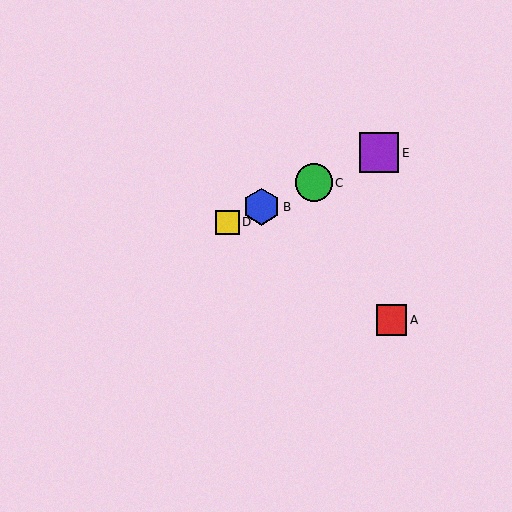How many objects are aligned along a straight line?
4 objects (B, C, D, E) are aligned along a straight line.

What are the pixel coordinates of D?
Object D is at (227, 222).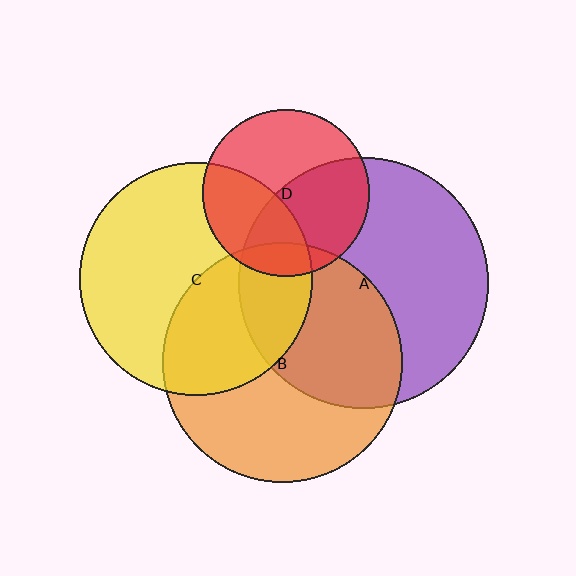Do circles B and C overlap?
Yes.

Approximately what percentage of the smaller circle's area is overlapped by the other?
Approximately 40%.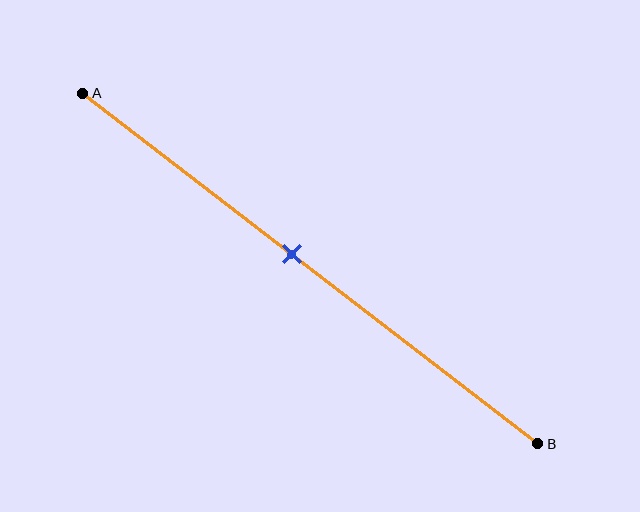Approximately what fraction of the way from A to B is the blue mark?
The blue mark is approximately 45% of the way from A to B.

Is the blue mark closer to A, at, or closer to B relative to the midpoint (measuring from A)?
The blue mark is closer to point A than the midpoint of segment AB.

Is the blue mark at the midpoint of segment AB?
No, the mark is at about 45% from A, not at the 50% midpoint.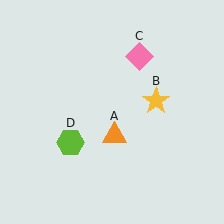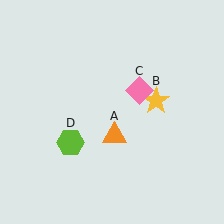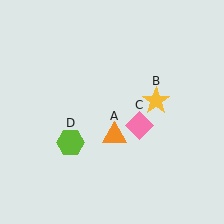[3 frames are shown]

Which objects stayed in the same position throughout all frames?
Orange triangle (object A) and yellow star (object B) and lime hexagon (object D) remained stationary.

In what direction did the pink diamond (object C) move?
The pink diamond (object C) moved down.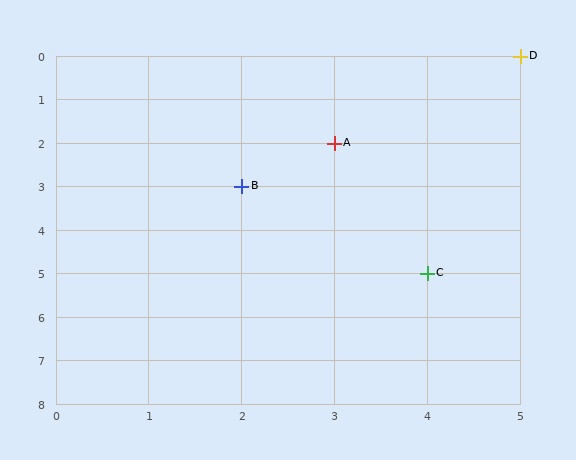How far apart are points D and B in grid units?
Points D and B are 3 columns and 3 rows apart (about 4.2 grid units diagonally).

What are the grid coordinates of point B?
Point B is at grid coordinates (2, 3).